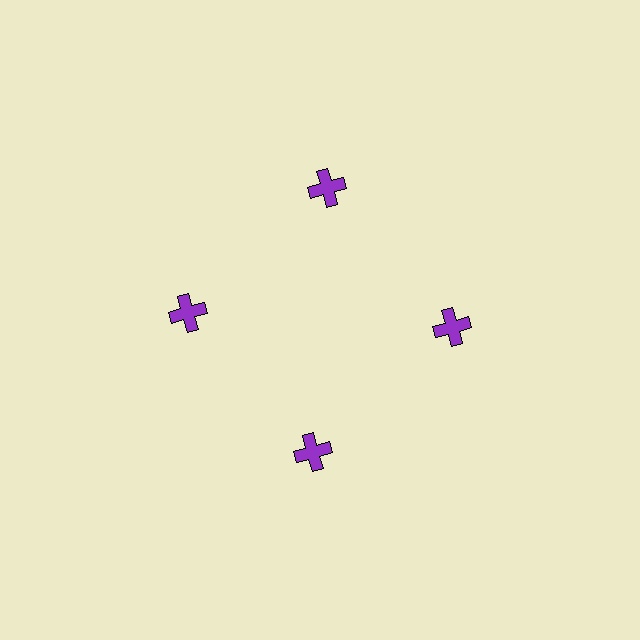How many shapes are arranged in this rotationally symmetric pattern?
There are 4 shapes, arranged in 4 groups of 1.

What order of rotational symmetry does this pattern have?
This pattern has 4-fold rotational symmetry.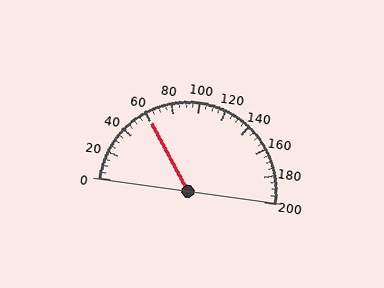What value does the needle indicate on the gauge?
The needle indicates approximately 60.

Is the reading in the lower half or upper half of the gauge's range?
The reading is in the lower half of the range (0 to 200).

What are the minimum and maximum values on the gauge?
The gauge ranges from 0 to 200.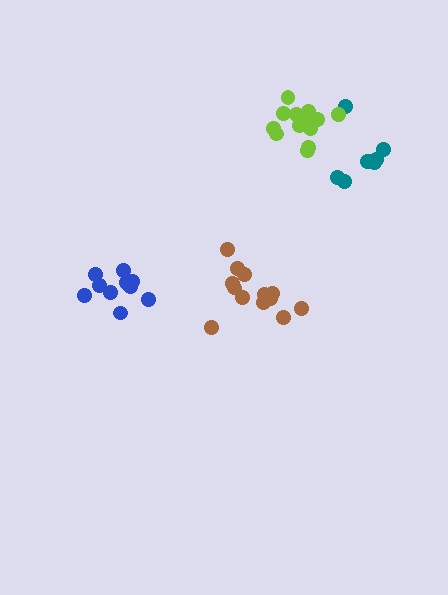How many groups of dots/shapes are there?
There are 4 groups.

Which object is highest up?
The lime cluster is topmost.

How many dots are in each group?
Group 1: 8 dots, Group 2: 13 dots, Group 3: 11 dots, Group 4: 13 dots (45 total).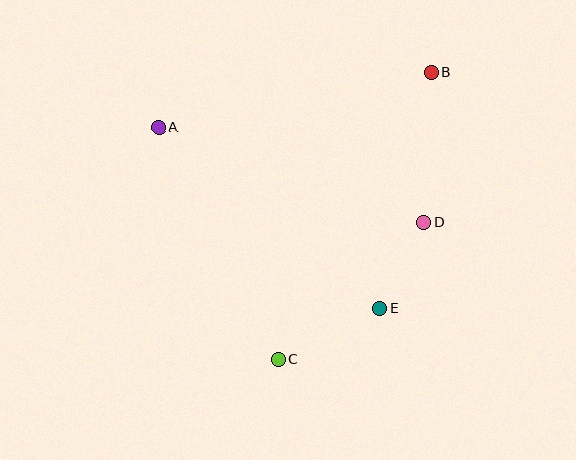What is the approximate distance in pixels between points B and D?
The distance between B and D is approximately 150 pixels.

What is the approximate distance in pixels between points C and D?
The distance between C and D is approximately 200 pixels.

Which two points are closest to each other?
Points D and E are closest to each other.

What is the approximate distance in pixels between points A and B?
The distance between A and B is approximately 278 pixels.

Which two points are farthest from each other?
Points B and C are farthest from each other.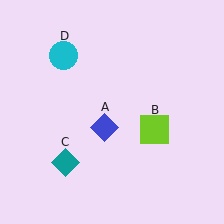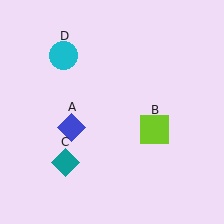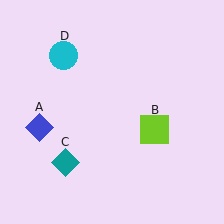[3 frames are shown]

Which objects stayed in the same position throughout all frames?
Lime square (object B) and teal diamond (object C) and cyan circle (object D) remained stationary.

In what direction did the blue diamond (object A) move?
The blue diamond (object A) moved left.